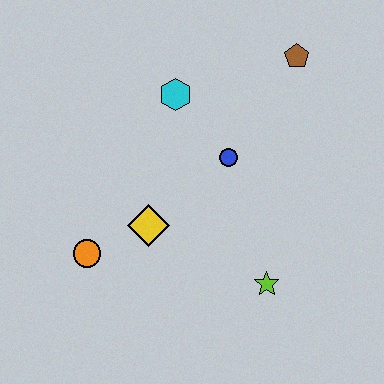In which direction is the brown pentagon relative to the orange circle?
The brown pentagon is to the right of the orange circle.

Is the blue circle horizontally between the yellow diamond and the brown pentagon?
Yes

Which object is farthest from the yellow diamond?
The brown pentagon is farthest from the yellow diamond.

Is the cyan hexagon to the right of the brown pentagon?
No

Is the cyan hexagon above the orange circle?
Yes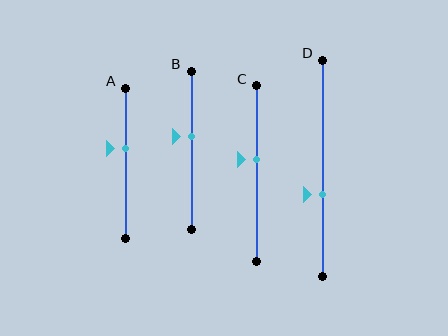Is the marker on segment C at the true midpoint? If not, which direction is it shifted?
No, the marker on segment C is shifted upward by about 8% of the segment length.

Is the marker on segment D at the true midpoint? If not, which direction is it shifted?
No, the marker on segment D is shifted downward by about 12% of the segment length.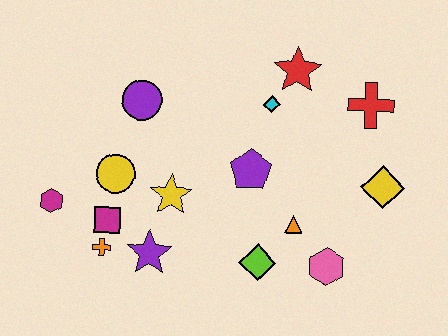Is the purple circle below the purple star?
No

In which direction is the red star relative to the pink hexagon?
The red star is above the pink hexagon.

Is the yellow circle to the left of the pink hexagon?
Yes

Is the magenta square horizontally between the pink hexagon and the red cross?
No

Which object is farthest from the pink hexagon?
The magenta hexagon is farthest from the pink hexagon.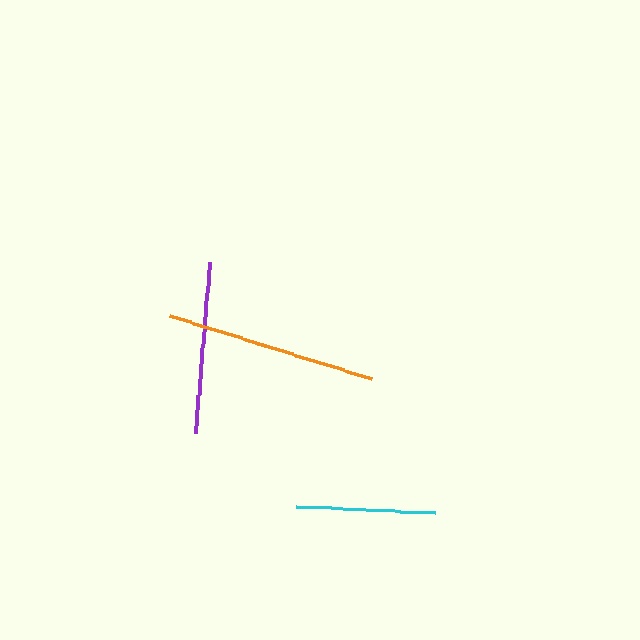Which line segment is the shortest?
The cyan line is the shortest at approximately 139 pixels.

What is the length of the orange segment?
The orange segment is approximately 211 pixels long.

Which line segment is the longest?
The orange line is the longest at approximately 211 pixels.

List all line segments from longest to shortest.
From longest to shortest: orange, purple, cyan.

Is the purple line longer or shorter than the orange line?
The orange line is longer than the purple line.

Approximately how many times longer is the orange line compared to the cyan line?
The orange line is approximately 1.5 times the length of the cyan line.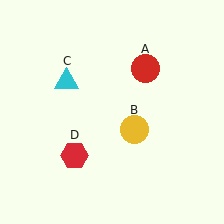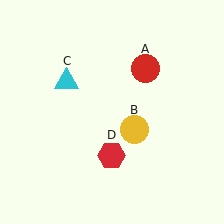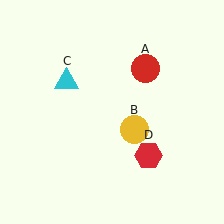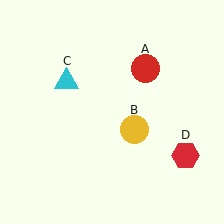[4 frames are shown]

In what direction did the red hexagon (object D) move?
The red hexagon (object D) moved right.